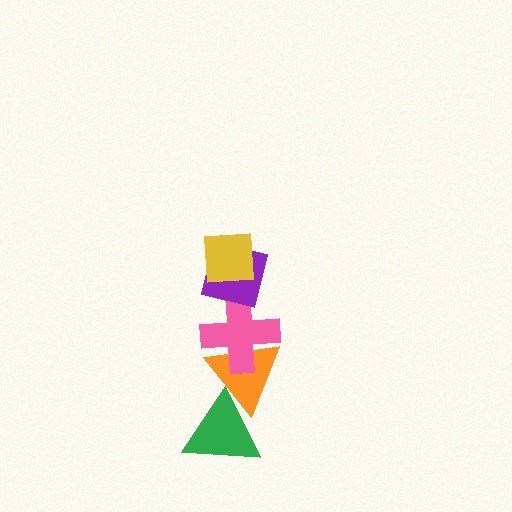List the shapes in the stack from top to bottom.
From top to bottom: the yellow square, the purple square, the pink cross, the orange triangle, the green triangle.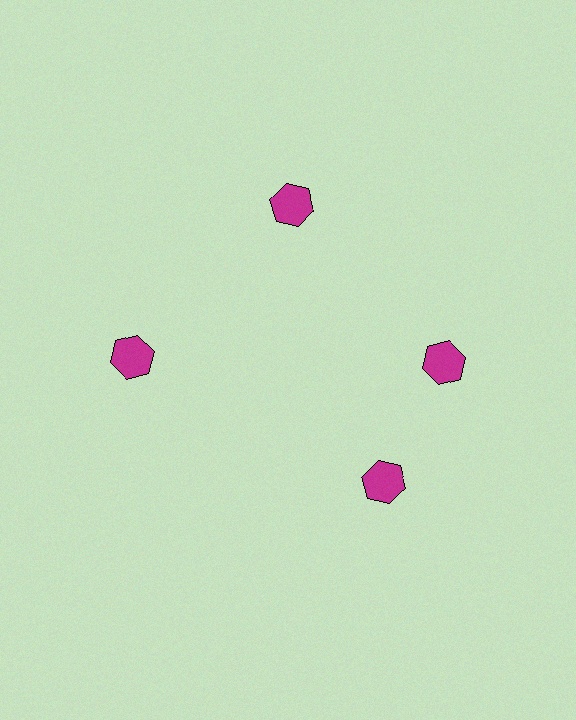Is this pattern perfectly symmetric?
No. The 4 magenta hexagons are arranged in a ring, but one element near the 6 o'clock position is rotated out of alignment along the ring, breaking the 4-fold rotational symmetry.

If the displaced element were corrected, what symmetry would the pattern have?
It would have 4-fold rotational symmetry — the pattern would map onto itself every 90 degrees.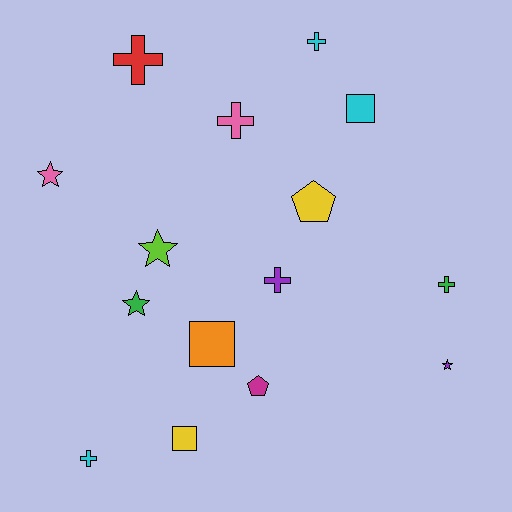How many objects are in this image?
There are 15 objects.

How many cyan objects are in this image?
There are 3 cyan objects.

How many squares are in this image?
There are 3 squares.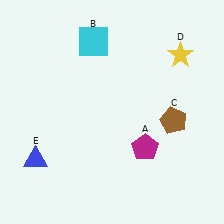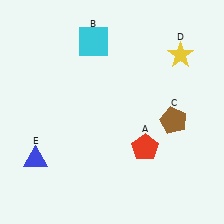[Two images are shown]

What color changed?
The pentagon (A) changed from magenta in Image 1 to red in Image 2.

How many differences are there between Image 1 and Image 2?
There is 1 difference between the two images.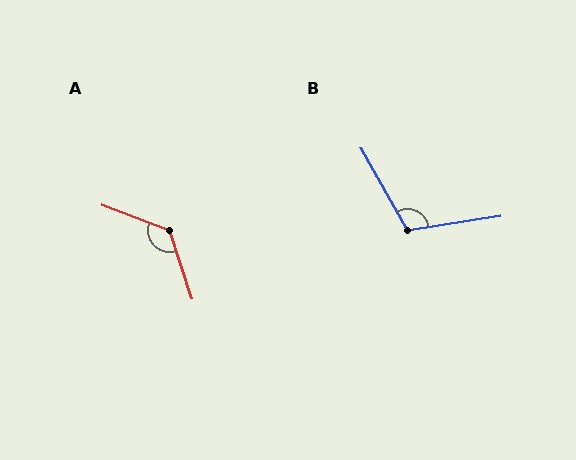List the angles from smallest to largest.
B (110°), A (129°).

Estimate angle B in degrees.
Approximately 110 degrees.